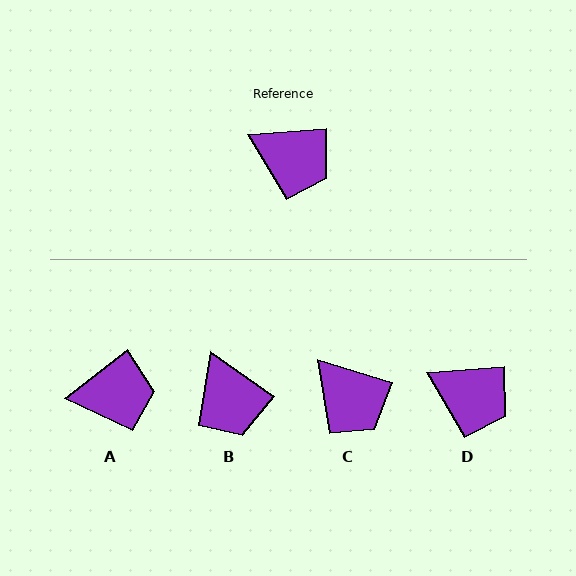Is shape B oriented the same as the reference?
No, it is off by about 40 degrees.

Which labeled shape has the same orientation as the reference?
D.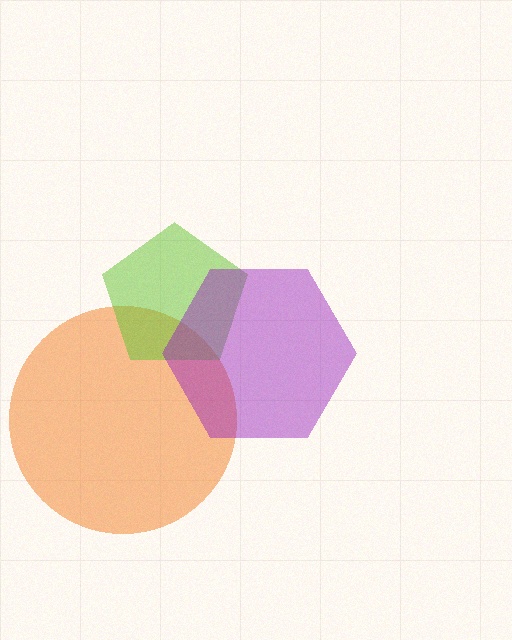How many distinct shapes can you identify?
There are 3 distinct shapes: an orange circle, a lime pentagon, a purple hexagon.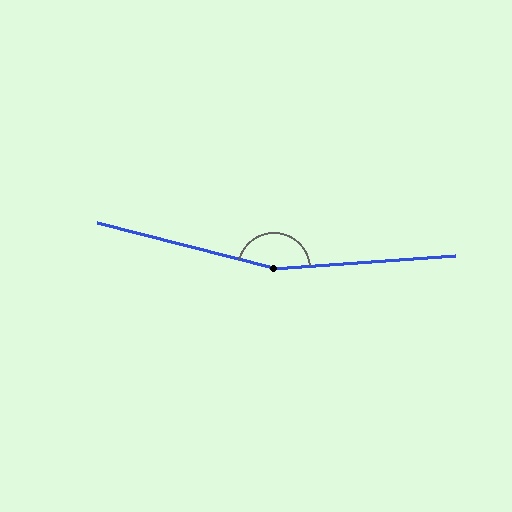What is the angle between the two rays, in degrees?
Approximately 161 degrees.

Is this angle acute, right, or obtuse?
It is obtuse.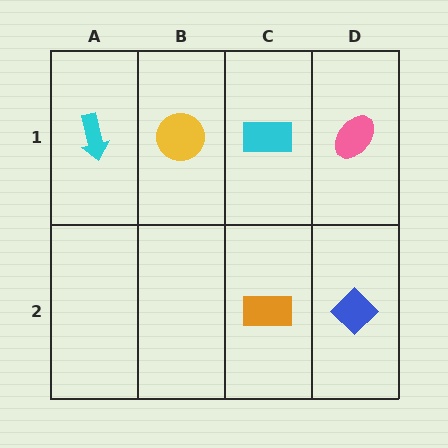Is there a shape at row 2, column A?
No, that cell is empty.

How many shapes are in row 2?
2 shapes.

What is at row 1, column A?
A cyan arrow.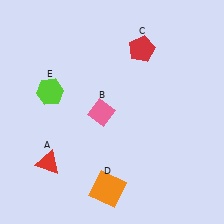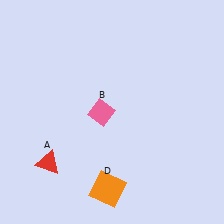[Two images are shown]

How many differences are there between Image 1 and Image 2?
There are 2 differences between the two images.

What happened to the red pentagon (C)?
The red pentagon (C) was removed in Image 2. It was in the top-right area of Image 1.